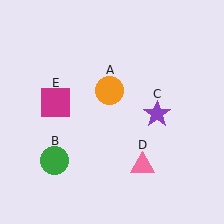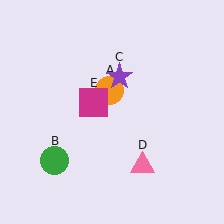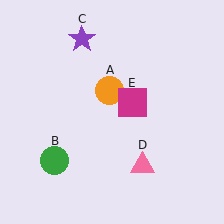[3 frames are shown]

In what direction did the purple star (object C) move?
The purple star (object C) moved up and to the left.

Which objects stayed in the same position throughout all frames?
Orange circle (object A) and green circle (object B) and pink triangle (object D) remained stationary.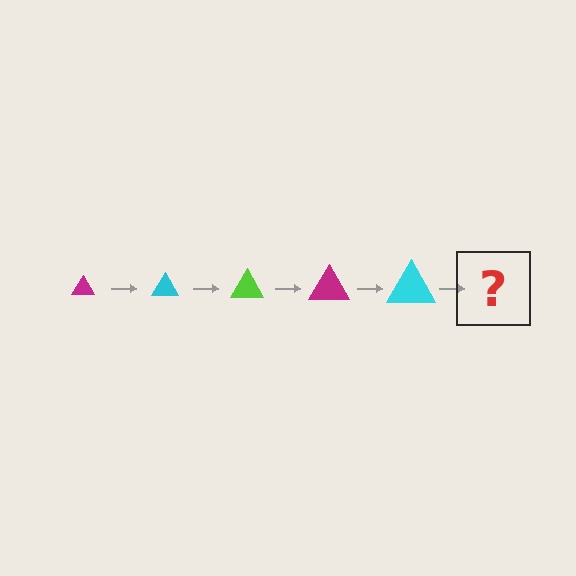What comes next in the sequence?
The next element should be a lime triangle, larger than the previous one.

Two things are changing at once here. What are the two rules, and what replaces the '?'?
The two rules are that the triangle grows larger each step and the color cycles through magenta, cyan, and lime. The '?' should be a lime triangle, larger than the previous one.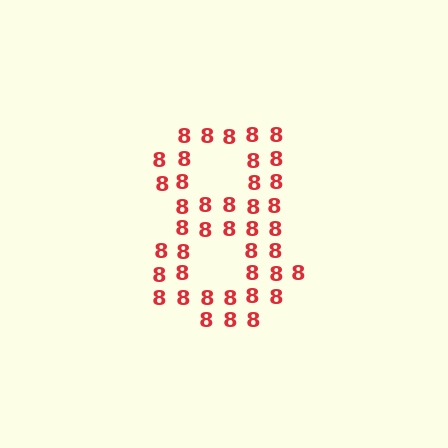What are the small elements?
The small elements are digit 8's.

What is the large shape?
The large shape is the digit 8.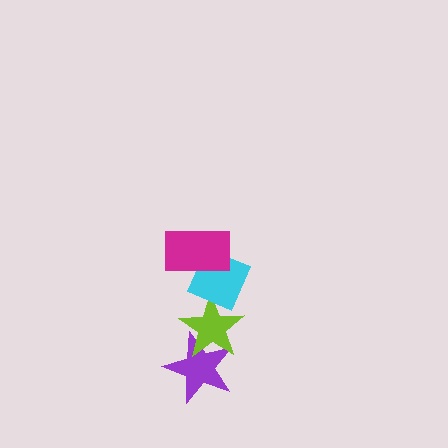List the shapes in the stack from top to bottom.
From top to bottom: the magenta rectangle, the cyan diamond, the lime star, the purple star.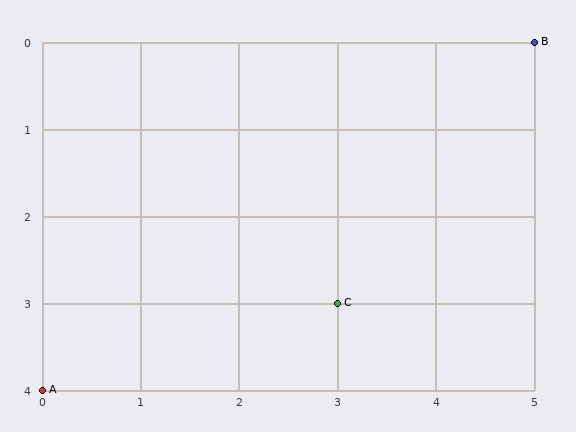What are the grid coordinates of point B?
Point B is at grid coordinates (5, 0).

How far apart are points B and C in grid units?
Points B and C are 2 columns and 3 rows apart (about 3.6 grid units diagonally).